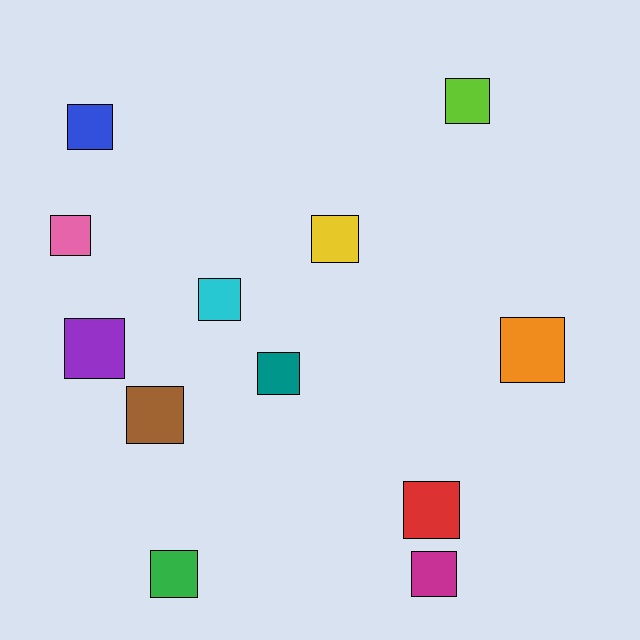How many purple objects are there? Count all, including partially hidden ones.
There is 1 purple object.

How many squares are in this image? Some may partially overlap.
There are 12 squares.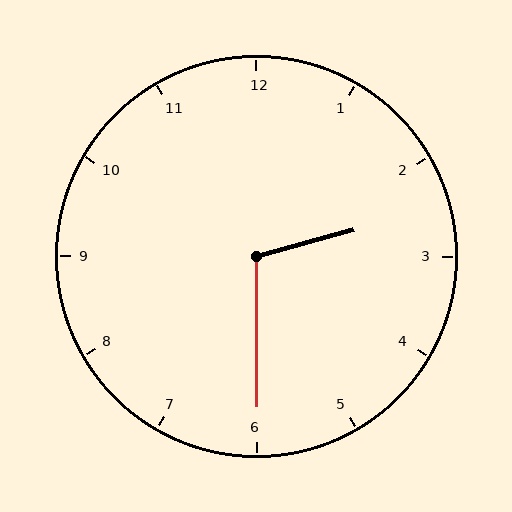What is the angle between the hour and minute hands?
Approximately 105 degrees.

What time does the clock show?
2:30.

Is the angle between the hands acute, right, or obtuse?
It is obtuse.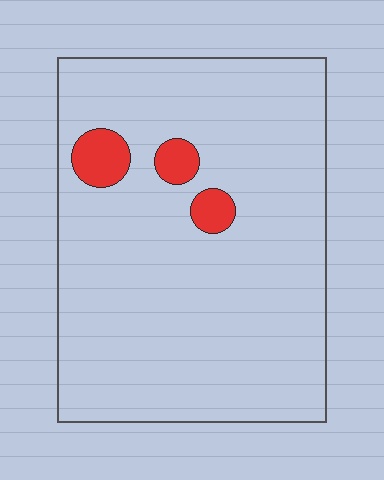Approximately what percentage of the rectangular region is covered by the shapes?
Approximately 5%.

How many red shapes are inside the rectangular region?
3.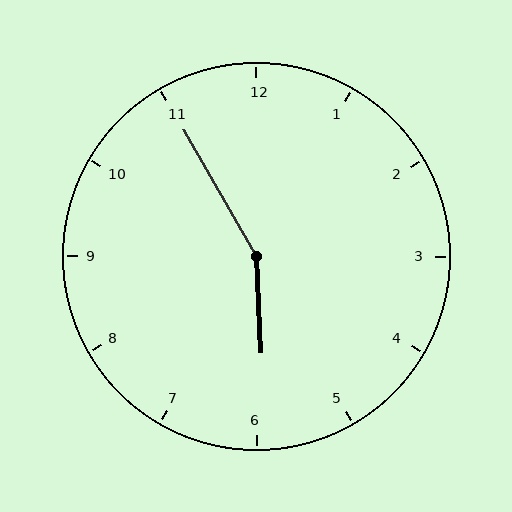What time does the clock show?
5:55.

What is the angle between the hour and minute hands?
Approximately 152 degrees.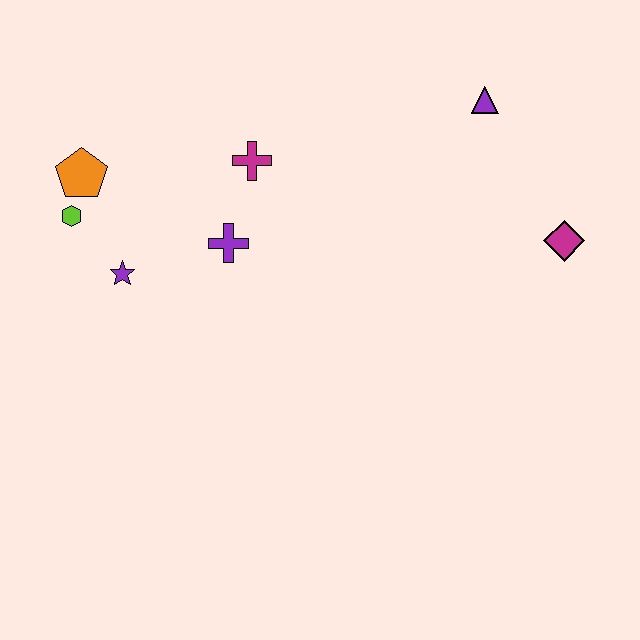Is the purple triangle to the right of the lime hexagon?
Yes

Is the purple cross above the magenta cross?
No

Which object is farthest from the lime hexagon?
The magenta diamond is farthest from the lime hexagon.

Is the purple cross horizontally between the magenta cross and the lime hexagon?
Yes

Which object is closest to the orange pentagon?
The lime hexagon is closest to the orange pentagon.